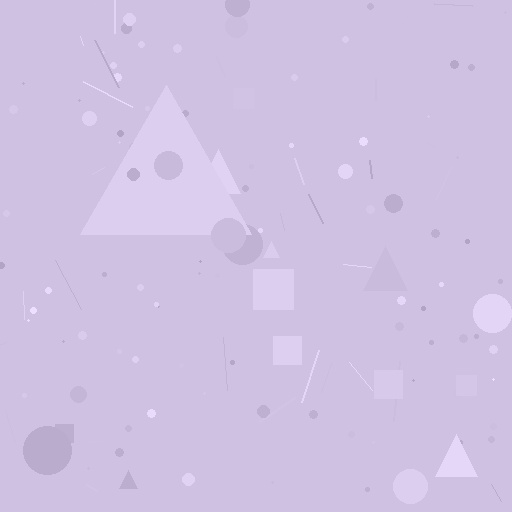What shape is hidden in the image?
A triangle is hidden in the image.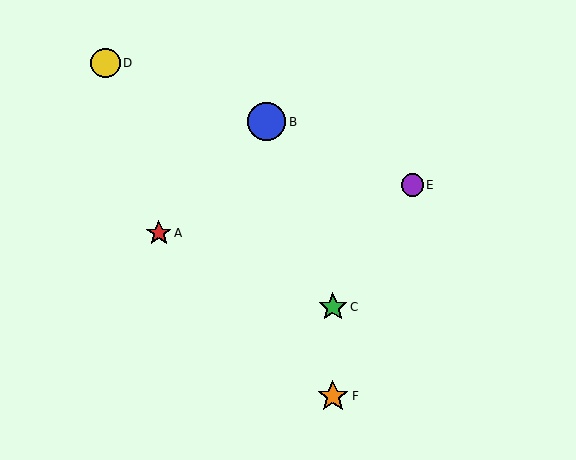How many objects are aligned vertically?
2 objects (C, F) are aligned vertically.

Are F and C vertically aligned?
Yes, both are at x≈333.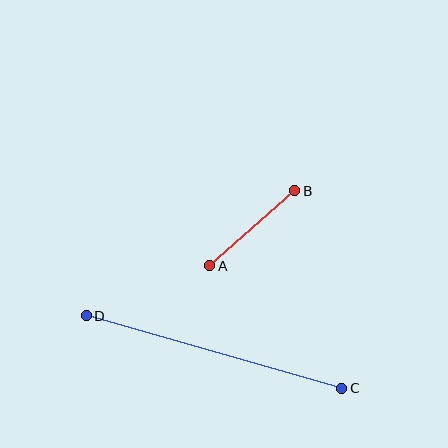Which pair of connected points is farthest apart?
Points C and D are farthest apart.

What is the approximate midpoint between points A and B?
The midpoint is at approximately (252, 228) pixels.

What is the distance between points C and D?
The distance is approximately 265 pixels.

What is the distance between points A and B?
The distance is approximately 113 pixels.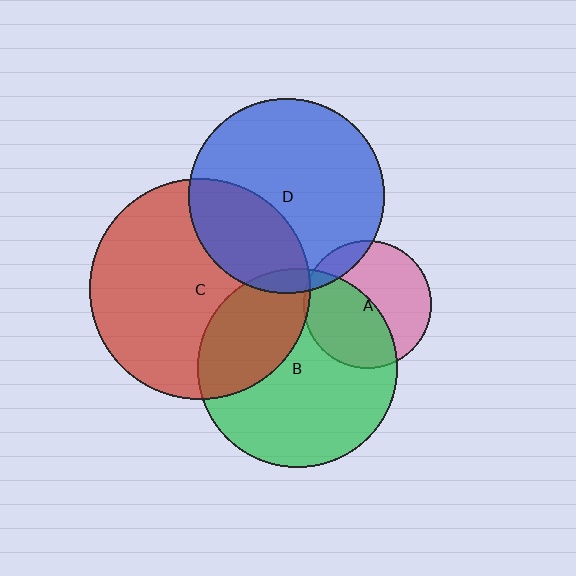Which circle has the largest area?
Circle C (red).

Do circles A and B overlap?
Yes.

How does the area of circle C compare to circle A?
Approximately 3.0 times.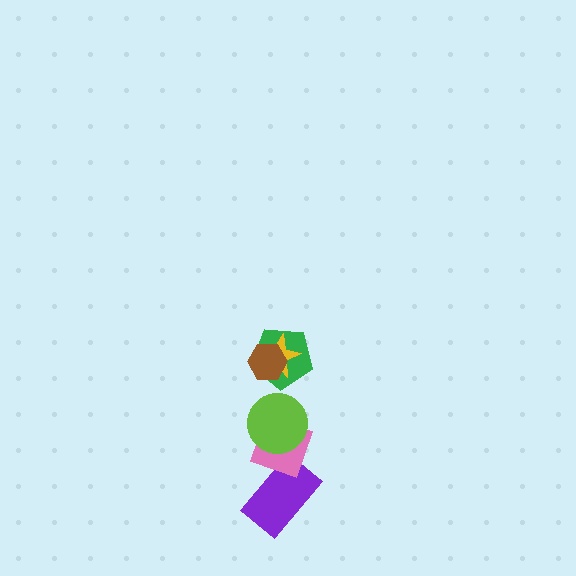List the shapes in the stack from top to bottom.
From top to bottom: the brown hexagon, the yellow star, the green pentagon, the lime circle, the pink diamond, the purple rectangle.